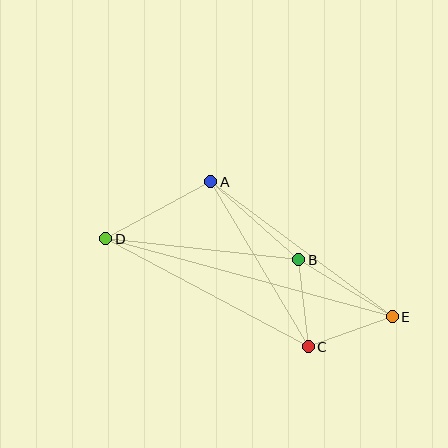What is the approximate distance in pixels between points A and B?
The distance between A and B is approximately 118 pixels.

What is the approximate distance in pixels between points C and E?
The distance between C and E is approximately 90 pixels.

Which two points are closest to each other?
Points B and C are closest to each other.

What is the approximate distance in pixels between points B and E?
The distance between B and E is approximately 110 pixels.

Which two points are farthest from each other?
Points D and E are farthest from each other.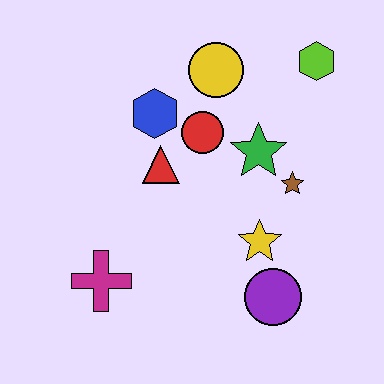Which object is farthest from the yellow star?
The lime hexagon is farthest from the yellow star.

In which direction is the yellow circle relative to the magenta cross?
The yellow circle is above the magenta cross.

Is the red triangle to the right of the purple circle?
No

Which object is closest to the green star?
The brown star is closest to the green star.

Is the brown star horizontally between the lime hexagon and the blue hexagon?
Yes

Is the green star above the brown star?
Yes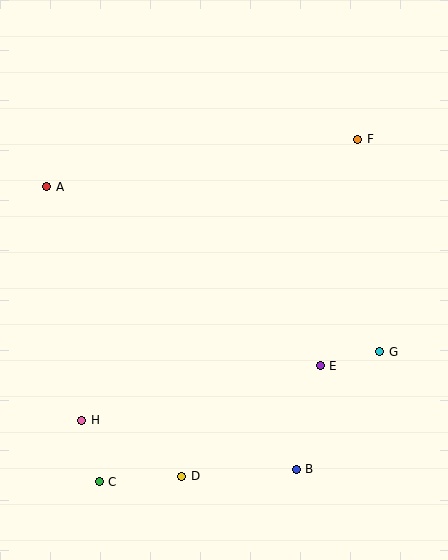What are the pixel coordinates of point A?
Point A is at (47, 187).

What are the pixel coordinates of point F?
Point F is at (358, 139).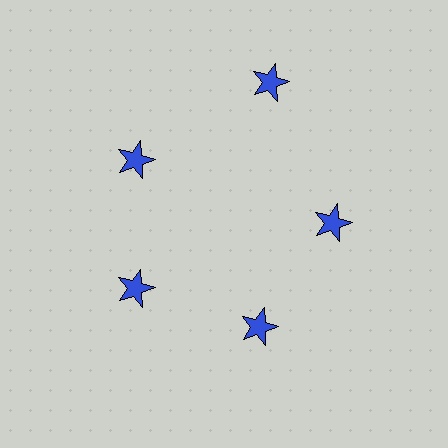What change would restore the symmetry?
The symmetry would be restored by moving it inward, back onto the ring so that all 5 stars sit at equal angles and equal distance from the center.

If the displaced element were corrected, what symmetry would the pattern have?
It would have 5-fold rotational symmetry — the pattern would map onto itself every 72 degrees.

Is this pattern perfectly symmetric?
No. The 5 blue stars are arranged in a ring, but one element near the 1 o'clock position is pushed outward from the center, breaking the 5-fold rotational symmetry.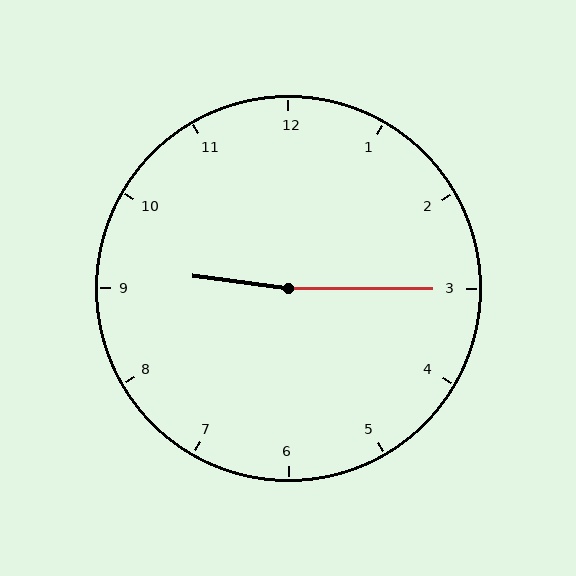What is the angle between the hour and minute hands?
Approximately 172 degrees.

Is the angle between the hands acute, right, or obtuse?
It is obtuse.